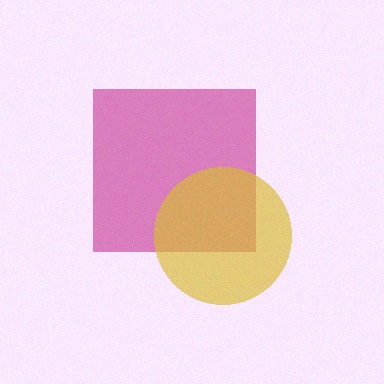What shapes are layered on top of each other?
The layered shapes are: a magenta square, a yellow circle.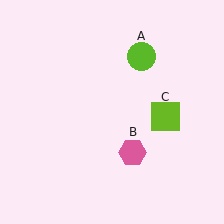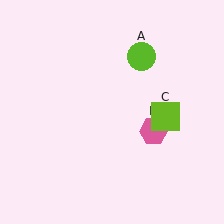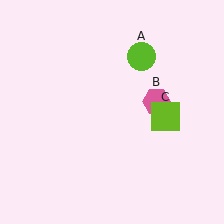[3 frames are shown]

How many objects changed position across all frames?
1 object changed position: pink hexagon (object B).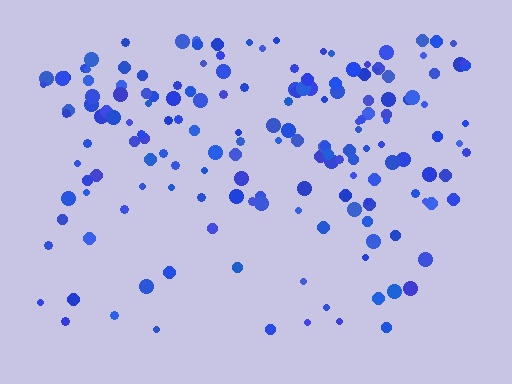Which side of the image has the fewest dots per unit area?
The bottom.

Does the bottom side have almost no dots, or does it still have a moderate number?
Still a moderate number, just noticeably fewer than the top.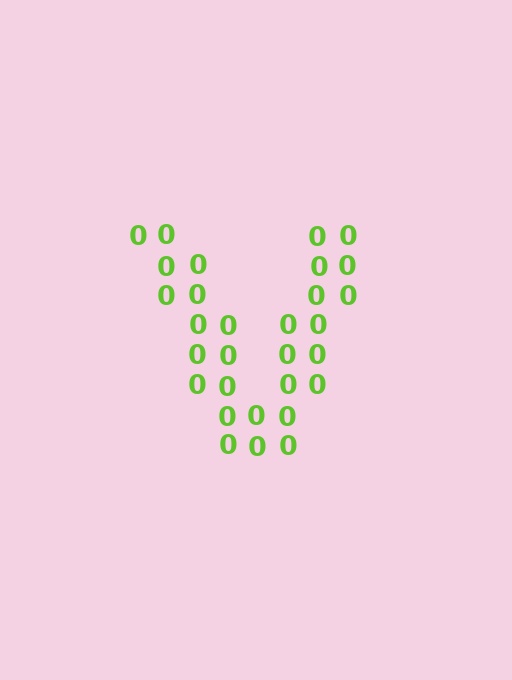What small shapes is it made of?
It is made of small digit 0's.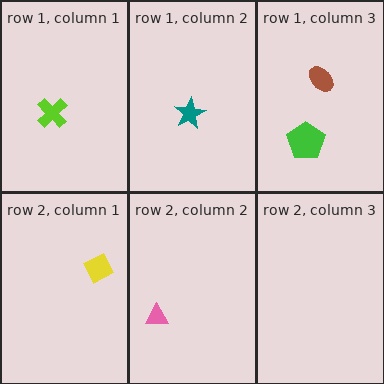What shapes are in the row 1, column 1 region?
The lime cross.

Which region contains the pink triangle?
The row 2, column 2 region.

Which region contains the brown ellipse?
The row 1, column 3 region.